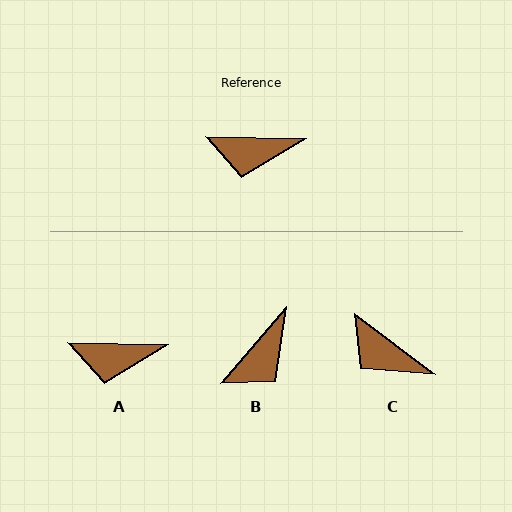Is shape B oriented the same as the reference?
No, it is off by about 50 degrees.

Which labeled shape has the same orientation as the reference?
A.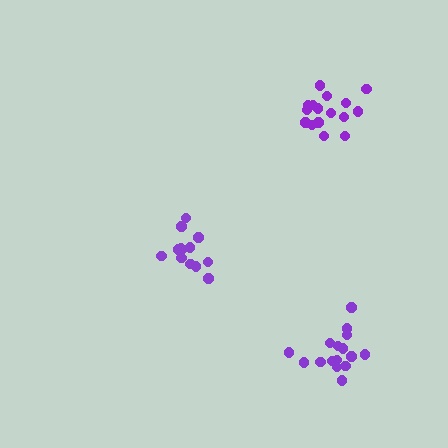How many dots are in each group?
Group 1: 13 dots, Group 2: 16 dots, Group 3: 16 dots (45 total).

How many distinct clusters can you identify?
There are 3 distinct clusters.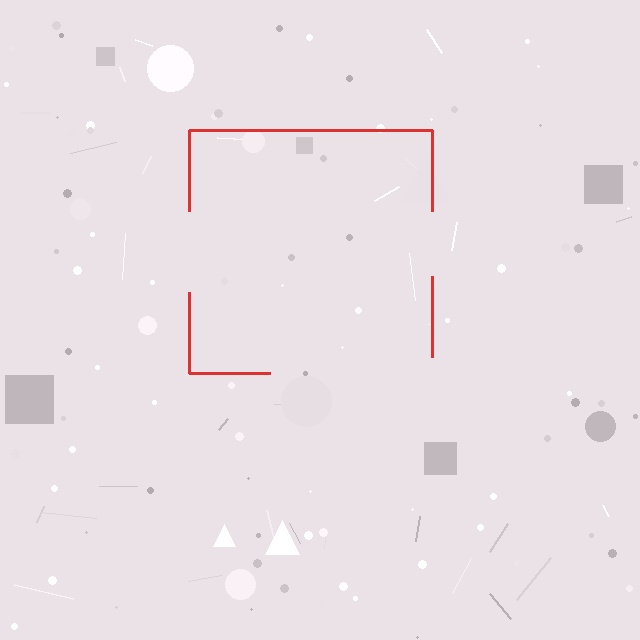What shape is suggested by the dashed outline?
The dashed outline suggests a square.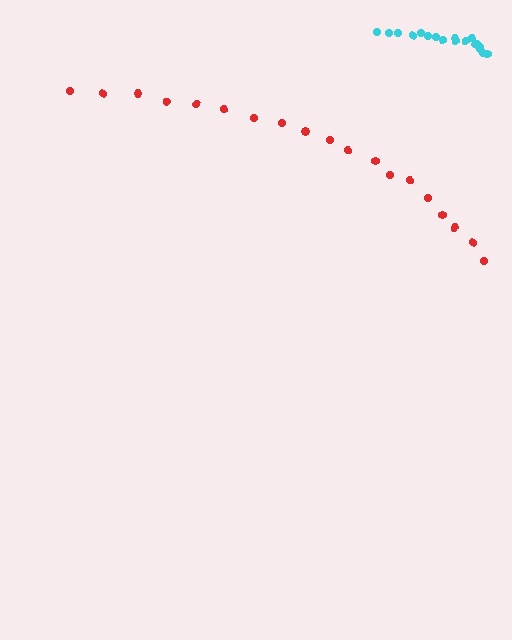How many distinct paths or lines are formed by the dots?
There are 2 distinct paths.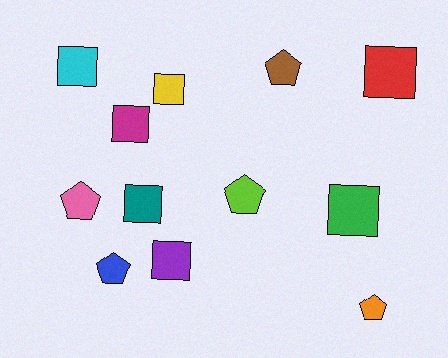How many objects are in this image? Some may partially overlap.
There are 12 objects.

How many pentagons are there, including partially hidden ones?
There are 5 pentagons.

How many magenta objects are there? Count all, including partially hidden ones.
There is 1 magenta object.